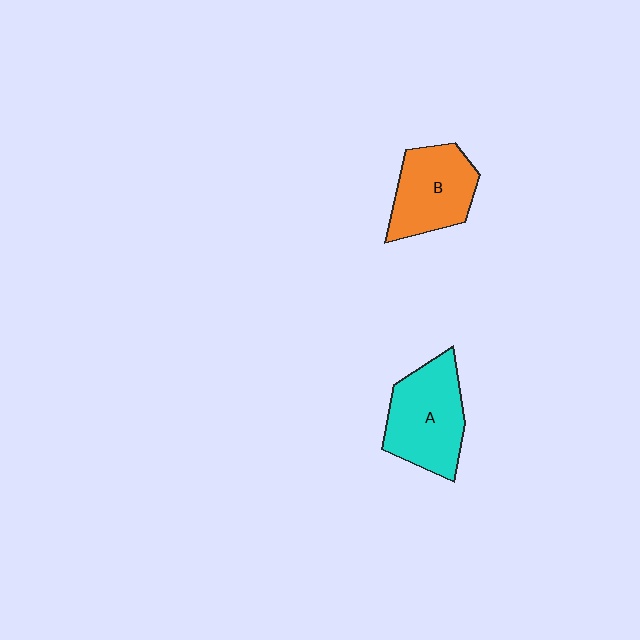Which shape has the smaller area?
Shape B (orange).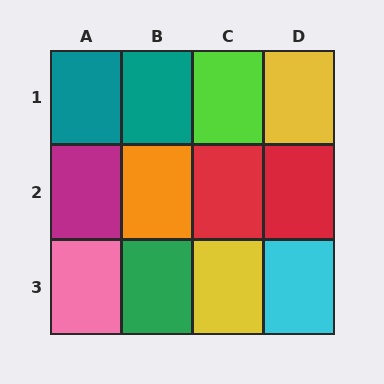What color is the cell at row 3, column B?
Green.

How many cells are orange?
1 cell is orange.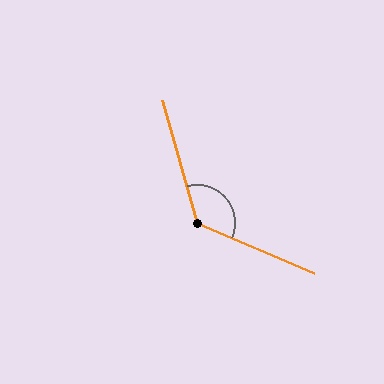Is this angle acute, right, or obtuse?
It is obtuse.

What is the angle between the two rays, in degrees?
Approximately 129 degrees.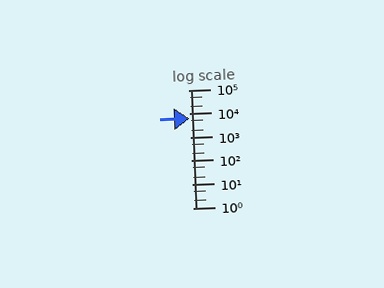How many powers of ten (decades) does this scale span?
The scale spans 5 decades, from 1 to 100000.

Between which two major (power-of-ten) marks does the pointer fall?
The pointer is between 1000 and 10000.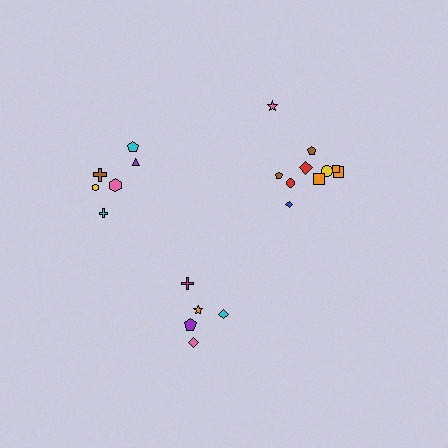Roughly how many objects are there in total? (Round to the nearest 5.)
Roughly 20 objects in total.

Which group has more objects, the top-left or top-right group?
The top-right group.